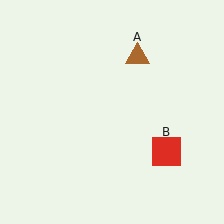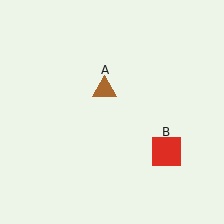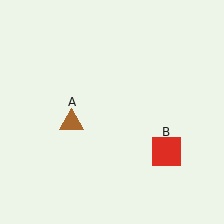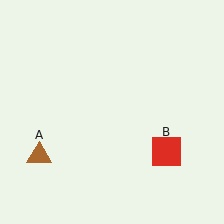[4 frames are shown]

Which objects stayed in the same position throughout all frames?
Red square (object B) remained stationary.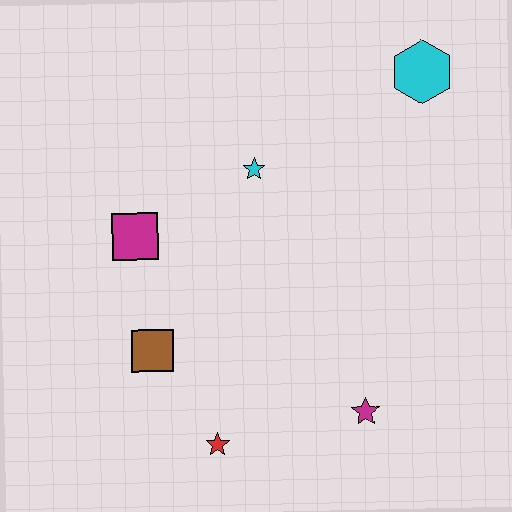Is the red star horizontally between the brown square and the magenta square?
No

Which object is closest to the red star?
The brown square is closest to the red star.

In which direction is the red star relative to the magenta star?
The red star is to the left of the magenta star.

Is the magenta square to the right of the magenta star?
No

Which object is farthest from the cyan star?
The red star is farthest from the cyan star.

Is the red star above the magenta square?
No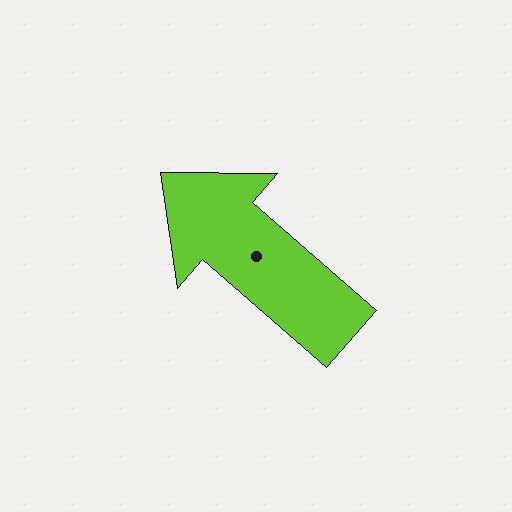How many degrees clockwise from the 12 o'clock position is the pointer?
Approximately 311 degrees.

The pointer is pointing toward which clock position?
Roughly 10 o'clock.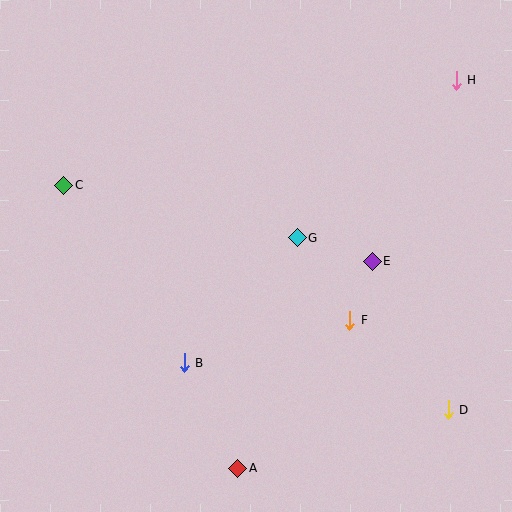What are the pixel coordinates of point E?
Point E is at (372, 261).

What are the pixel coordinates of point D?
Point D is at (448, 410).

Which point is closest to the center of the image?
Point G at (297, 238) is closest to the center.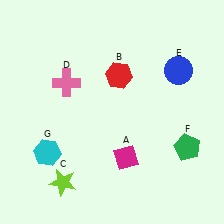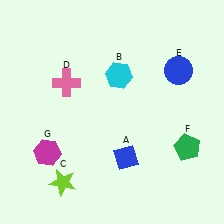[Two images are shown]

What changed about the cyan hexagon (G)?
In Image 1, G is cyan. In Image 2, it changed to magenta.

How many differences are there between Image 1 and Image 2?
There are 3 differences between the two images.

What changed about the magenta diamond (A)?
In Image 1, A is magenta. In Image 2, it changed to blue.